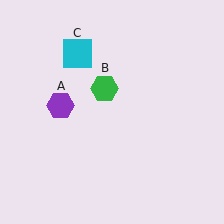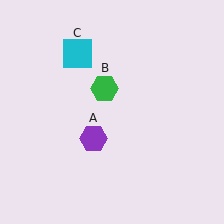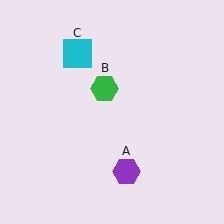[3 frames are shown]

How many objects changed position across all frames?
1 object changed position: purple hexagon (object A).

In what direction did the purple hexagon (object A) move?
The purple hexagon (object A) moved down and to the right.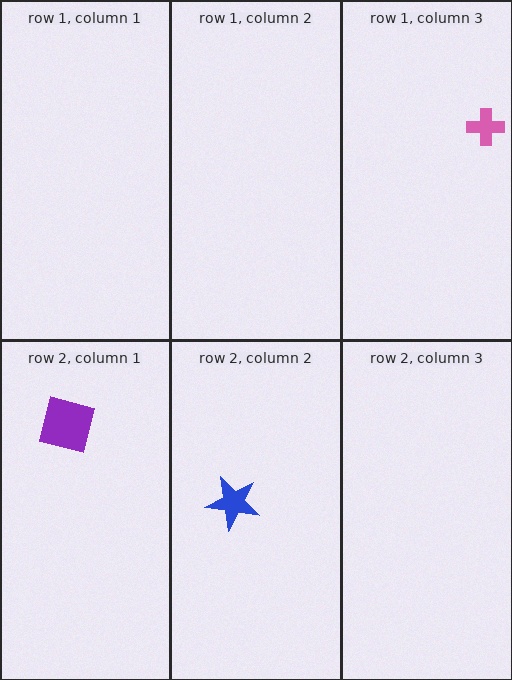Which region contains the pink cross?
The row 1, column 3 region.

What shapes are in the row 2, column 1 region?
The purple square.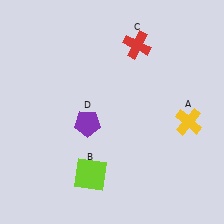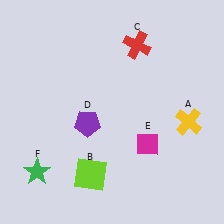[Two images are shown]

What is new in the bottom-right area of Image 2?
A magenta diamond (E) was added in the bottom-right area of Image 2.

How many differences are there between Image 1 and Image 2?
There are 2 differences between the two images.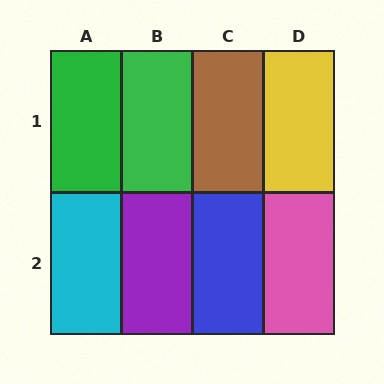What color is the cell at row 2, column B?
Purple.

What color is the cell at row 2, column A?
Cyan.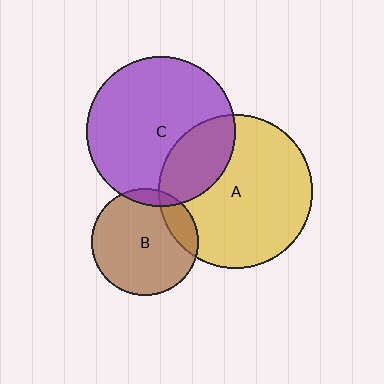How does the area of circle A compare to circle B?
Approximately 2.1 times.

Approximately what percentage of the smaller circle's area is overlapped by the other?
Approximately 10%.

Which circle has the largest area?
Circle A (yellow).